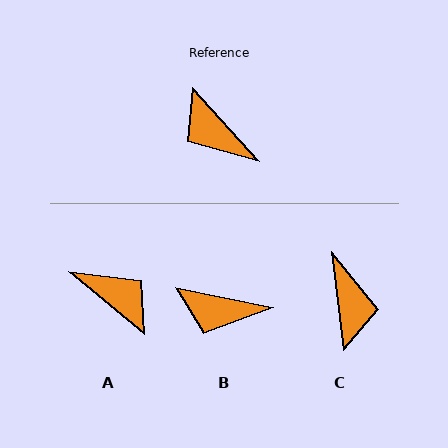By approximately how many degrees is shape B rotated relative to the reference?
Approximately 36 degrees counter-clockwise.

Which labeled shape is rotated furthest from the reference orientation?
A, about 172 degrees away.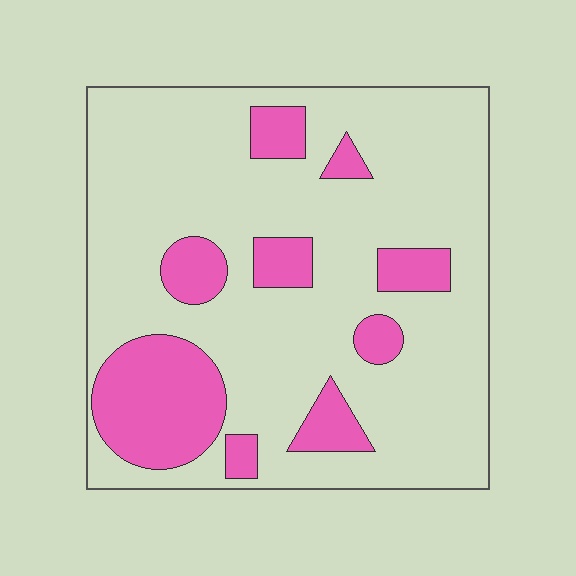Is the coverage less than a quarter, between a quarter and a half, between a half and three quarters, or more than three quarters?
Less than a quarter.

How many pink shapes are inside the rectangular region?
9.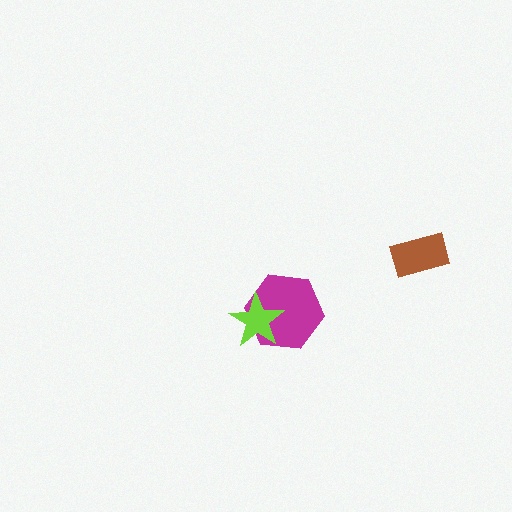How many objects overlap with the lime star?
1 object overlaps with the lime star.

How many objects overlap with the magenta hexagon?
1 object overlaps with the magenta hexagon.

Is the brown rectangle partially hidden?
No, no other shape covers it.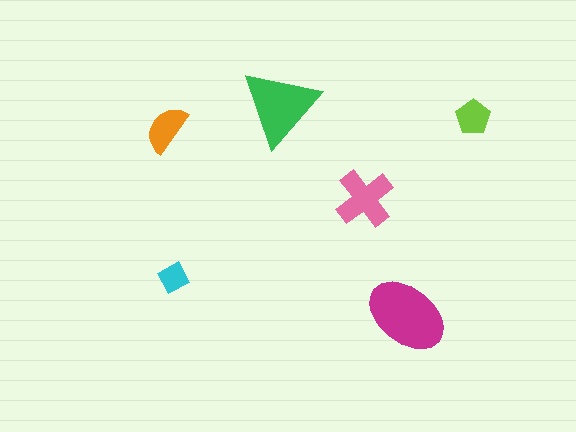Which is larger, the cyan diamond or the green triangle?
The green triangle.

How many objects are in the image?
There are 6 objects in the image.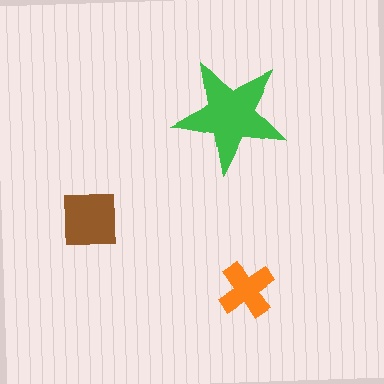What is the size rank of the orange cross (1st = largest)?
3rd.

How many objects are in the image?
There are 3 objects in the image.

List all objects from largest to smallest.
The green star, the brown square, the orange cross.